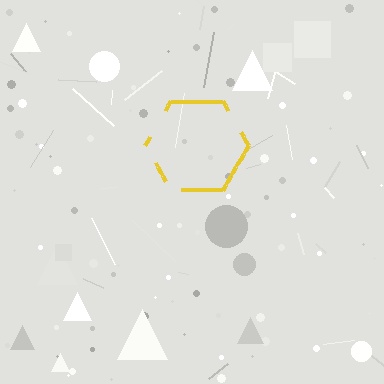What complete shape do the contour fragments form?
The contour fragments form a hexagon.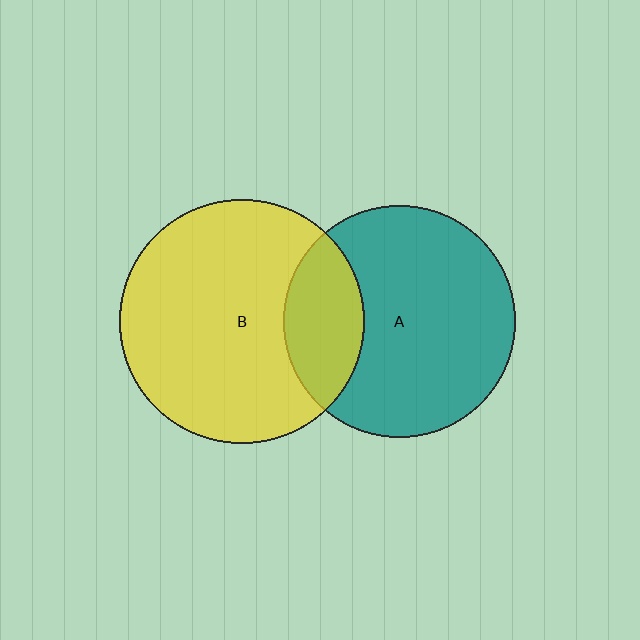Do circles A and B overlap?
Yes.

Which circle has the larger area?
Circle B (yellow).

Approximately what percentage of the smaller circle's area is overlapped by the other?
Approximately 25%.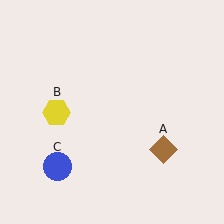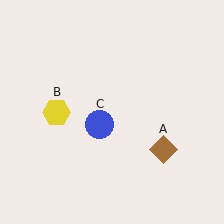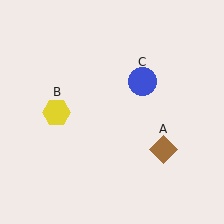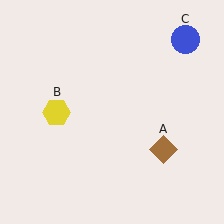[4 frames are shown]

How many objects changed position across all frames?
1 object changed position: blue circle (object C).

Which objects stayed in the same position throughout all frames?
Brown diamond (object A) and yellow hexagon (object B) remained stationary.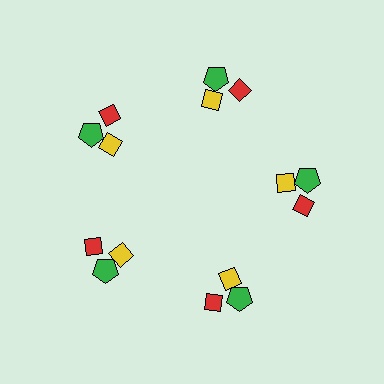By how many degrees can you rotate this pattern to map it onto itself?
The pattern maps onto itself every 72 degrees of rotation.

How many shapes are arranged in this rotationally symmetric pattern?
There are 15 shapes, arranged in 5 groups of 3.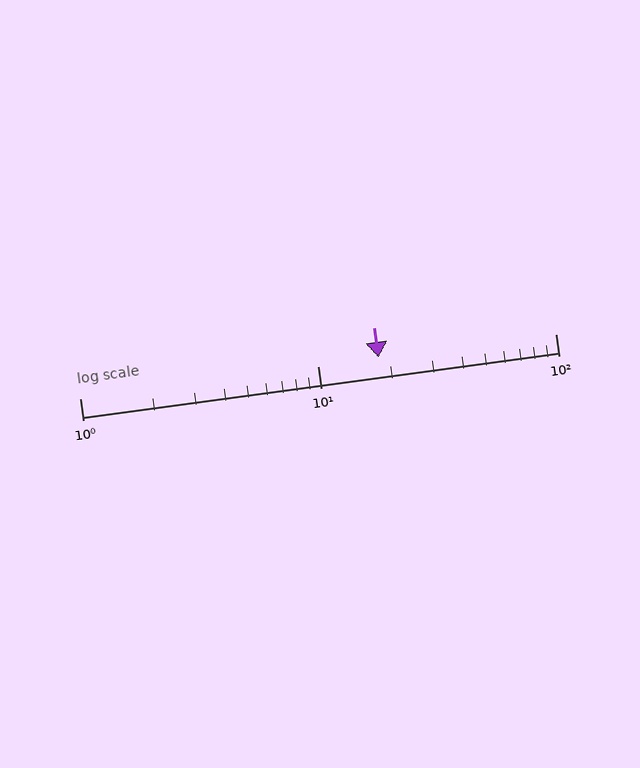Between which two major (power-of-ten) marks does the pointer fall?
The pointer is between 10 and 100.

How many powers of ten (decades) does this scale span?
The scale spans 2 decades, from 1 to 100.